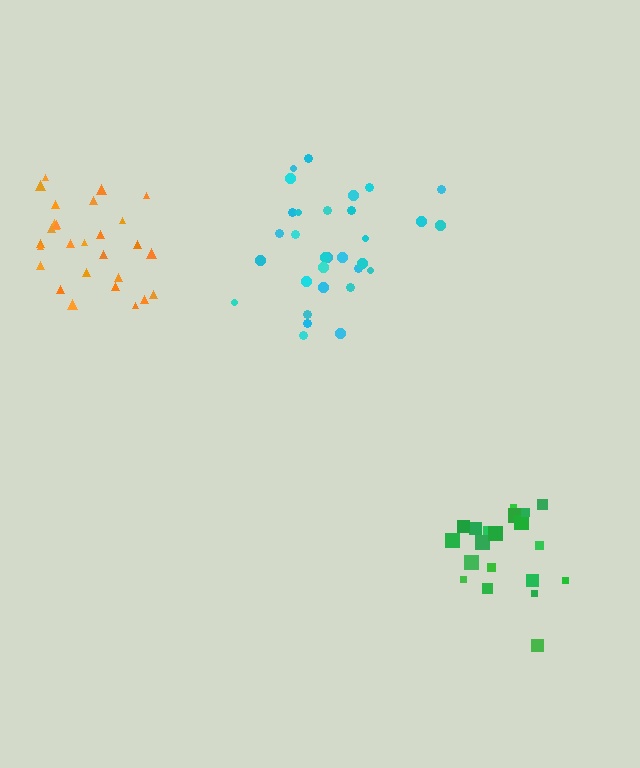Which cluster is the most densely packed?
Orange.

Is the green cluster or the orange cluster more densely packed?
Orange.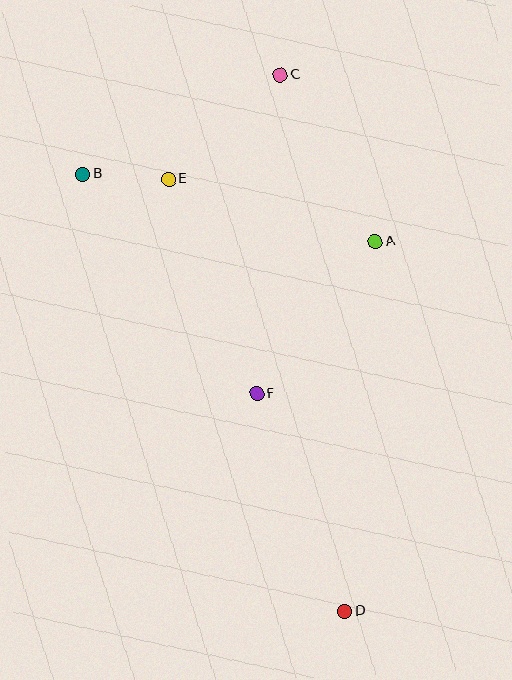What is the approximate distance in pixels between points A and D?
The distance between A and D is approximately 371 pixels.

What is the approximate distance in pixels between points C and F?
The distance between C and F is approximately 320 pixels.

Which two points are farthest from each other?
Points C and D are farthest from each other.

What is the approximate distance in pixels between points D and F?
The distance between D and F is approximately 235 pixels.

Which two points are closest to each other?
Points B and E are closest to each other.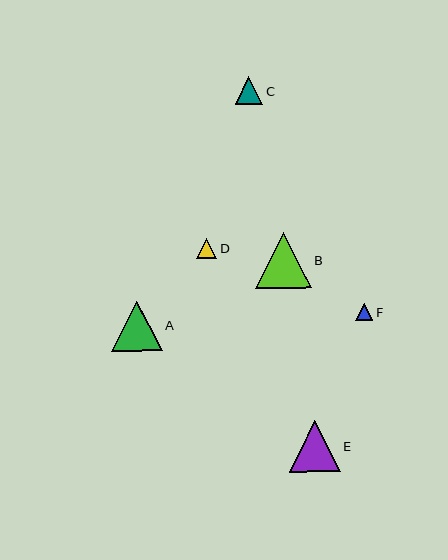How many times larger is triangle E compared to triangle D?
Triangle E is approximately 2.5 times the size of triangle D.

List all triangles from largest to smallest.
From largest to smallest: B, E, A, C, D, F.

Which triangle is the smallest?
Triangle F is the smallest with a size of approximately 17 pixels.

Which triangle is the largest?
Triangle B is the largest with a size of approximately 56 pixels.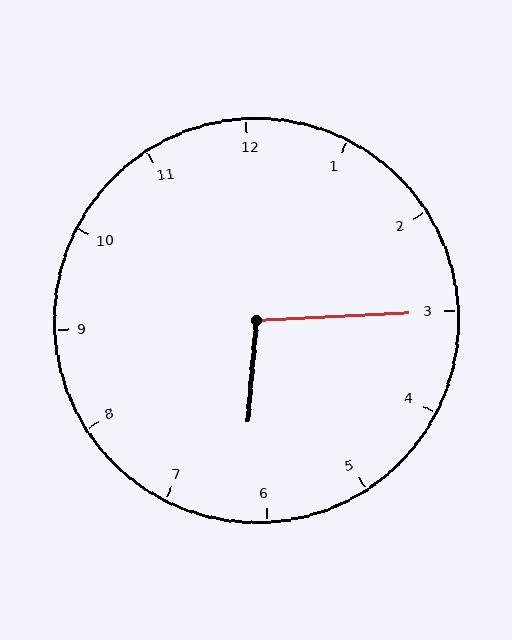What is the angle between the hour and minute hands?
Approximately 98 degrees.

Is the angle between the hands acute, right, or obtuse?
It is obtuse.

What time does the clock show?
6:15.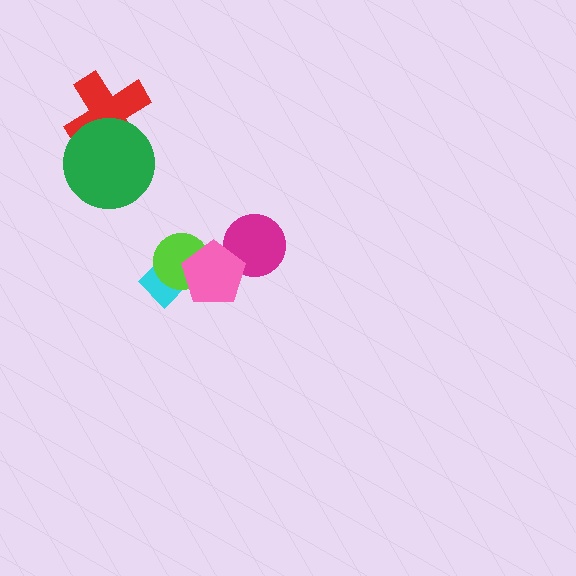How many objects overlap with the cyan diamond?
2 objects overlap with the cyan diamond.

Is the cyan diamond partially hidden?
Yes, it is partially covered by another shape.